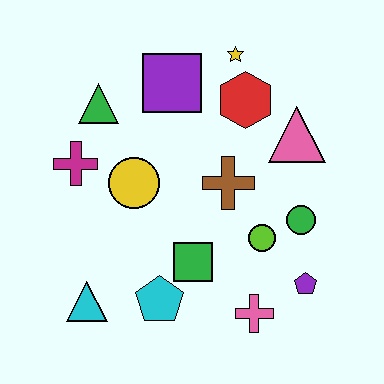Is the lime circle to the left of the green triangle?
No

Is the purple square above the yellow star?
No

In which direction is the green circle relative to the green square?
The green circle is to the right of the green square.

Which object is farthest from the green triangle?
The purple pentagon is farthest from the green triangle.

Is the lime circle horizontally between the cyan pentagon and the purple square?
No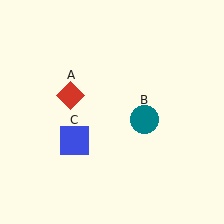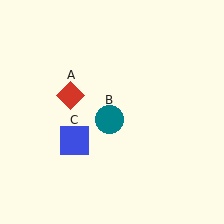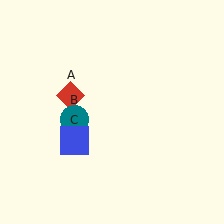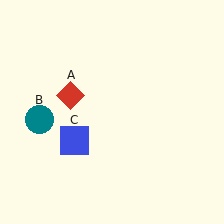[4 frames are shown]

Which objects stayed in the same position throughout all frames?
Red diamond (object A) and blue square (object C) remained stationary.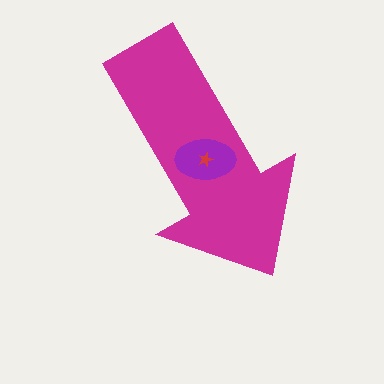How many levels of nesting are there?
3.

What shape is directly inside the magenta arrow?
The purple ellipse.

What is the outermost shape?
The magenta arrow.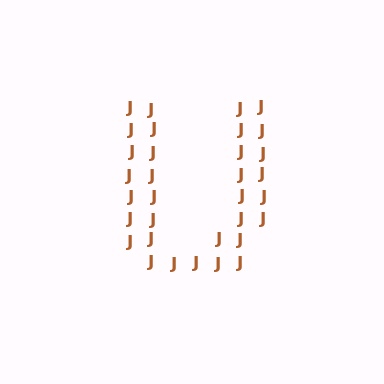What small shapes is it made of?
It is made of small letter J's.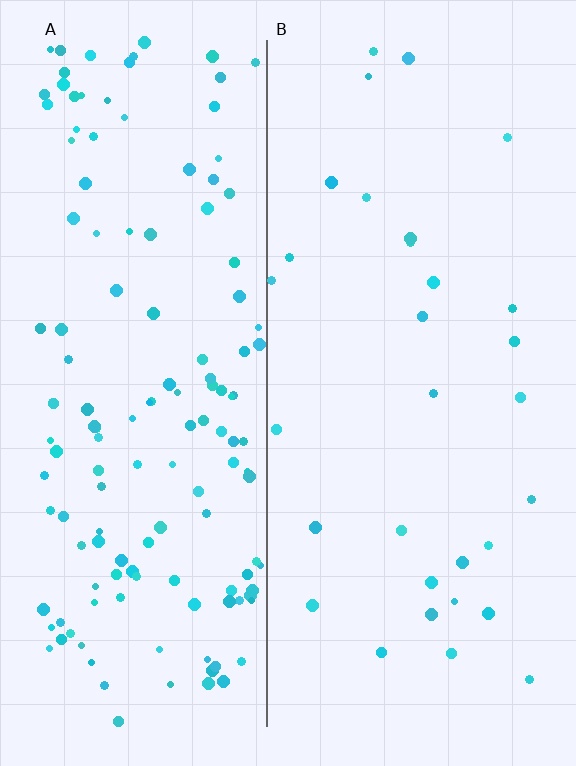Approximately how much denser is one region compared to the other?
Approximately 4.8× — region A over region B.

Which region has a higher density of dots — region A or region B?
A (the left).